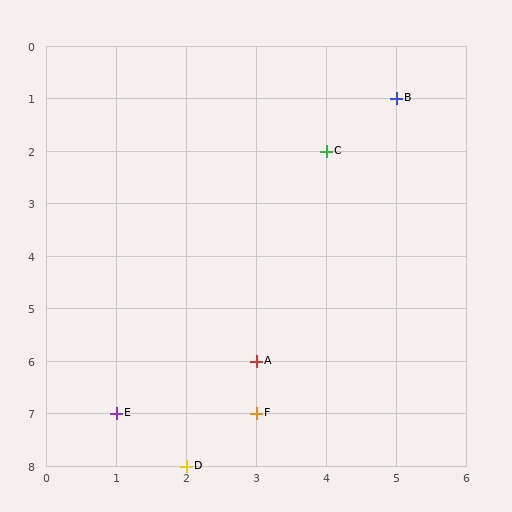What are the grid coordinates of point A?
Point A is at grid coordinates (3, 6).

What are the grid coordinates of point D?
Point D is at grid coordinates (2, 8).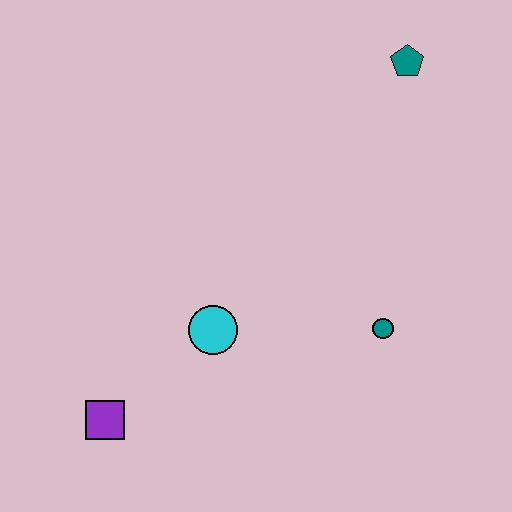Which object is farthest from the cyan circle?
The teal pentagon is farthest from the cyan circle.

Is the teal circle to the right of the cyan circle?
Yes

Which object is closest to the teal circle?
The cyan circle is closest to the teal circle.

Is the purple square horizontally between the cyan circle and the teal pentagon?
No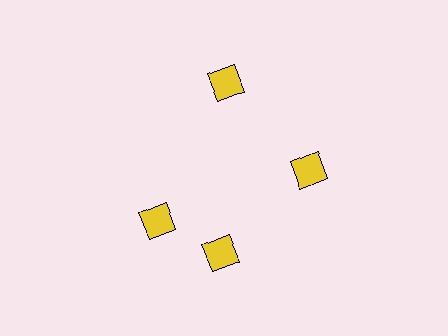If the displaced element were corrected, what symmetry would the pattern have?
It would have 4-fold rotational symmetry — the pattern would map onto itself every 90 degrees.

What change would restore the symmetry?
The symmetry would be restored by rotating it back into even spacing with its neighbors so that all 4 diamonds sit at equal angles and equal distance from the center.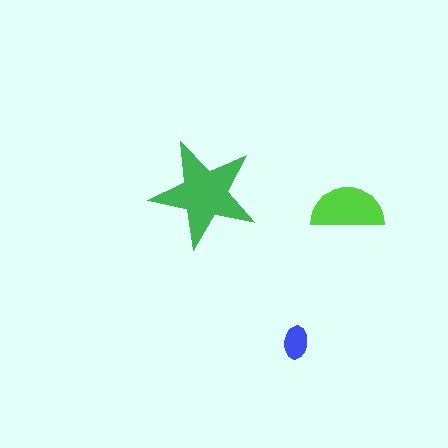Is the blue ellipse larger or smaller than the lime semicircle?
Smaller.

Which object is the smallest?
The blue ellipse.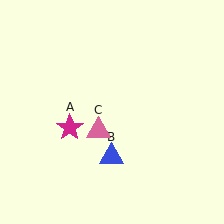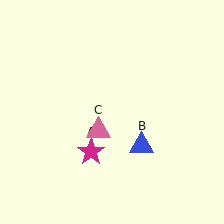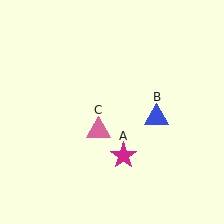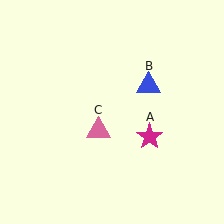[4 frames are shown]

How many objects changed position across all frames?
2 objects changed position: magenta star (object A), blue triangle (object B).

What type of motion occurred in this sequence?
The magenta star (object A), blue triangle (object B) rotated counterclockwise around the center of the scene.